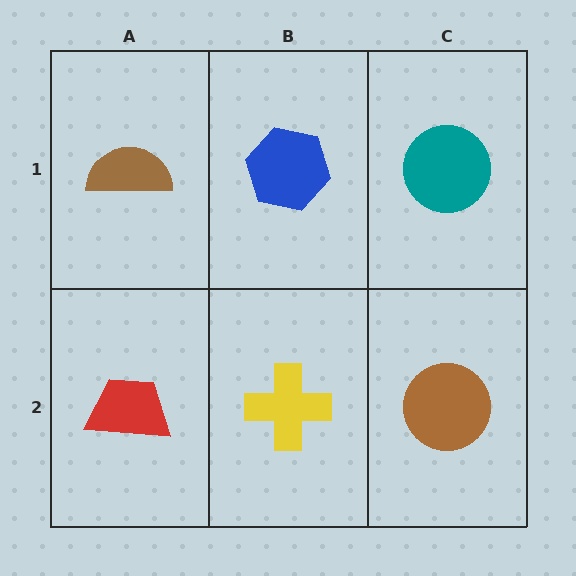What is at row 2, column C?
A brown circle.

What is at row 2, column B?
A yellow cross.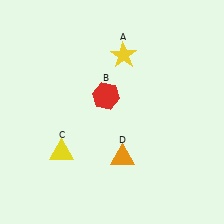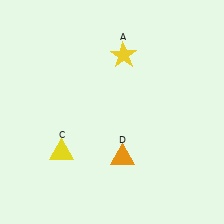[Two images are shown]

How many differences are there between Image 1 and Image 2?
There is 1 difference between the two images.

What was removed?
The red hexagon (B) was removed in Image 2.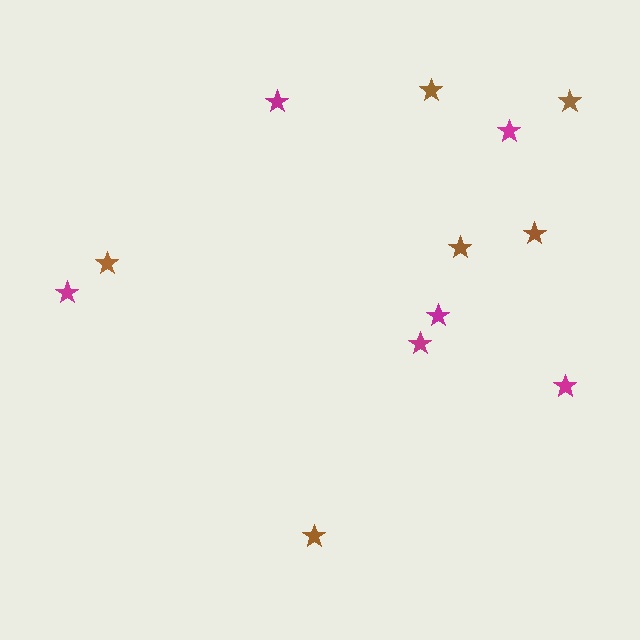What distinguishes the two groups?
There are 2 groups: one group of magenta stars (6) and one group of brown stars (6).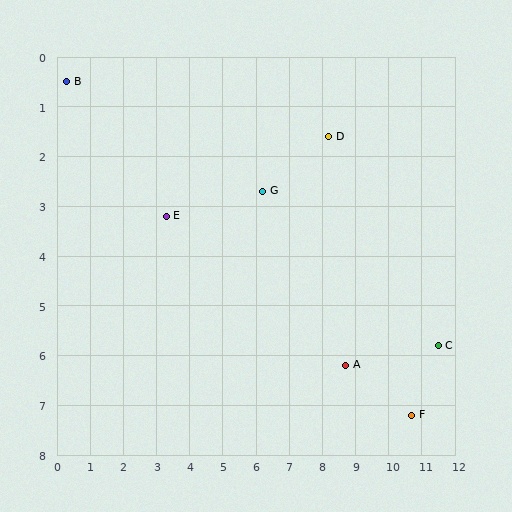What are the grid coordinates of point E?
Point E is at approximately (3.3, 3.2).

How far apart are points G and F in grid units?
Points G and F are about 6.4 grid units apart.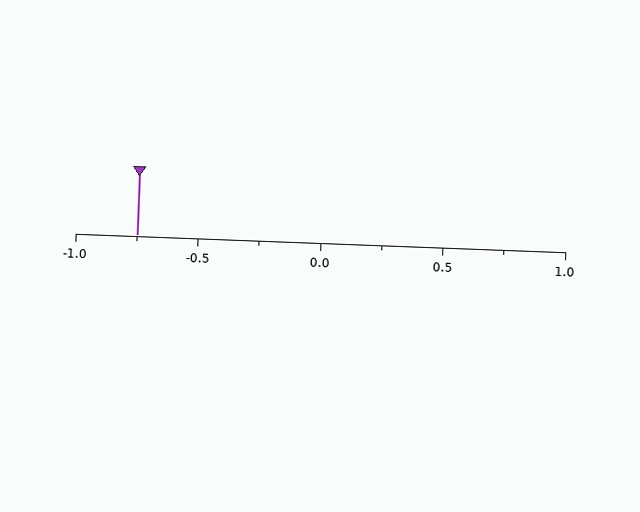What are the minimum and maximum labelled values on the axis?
The axis runs from -1.0 to 1.0.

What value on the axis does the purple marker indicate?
The marker indicates approximately -0.75.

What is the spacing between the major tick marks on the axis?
The major ticks are spaced 0.5 apart.